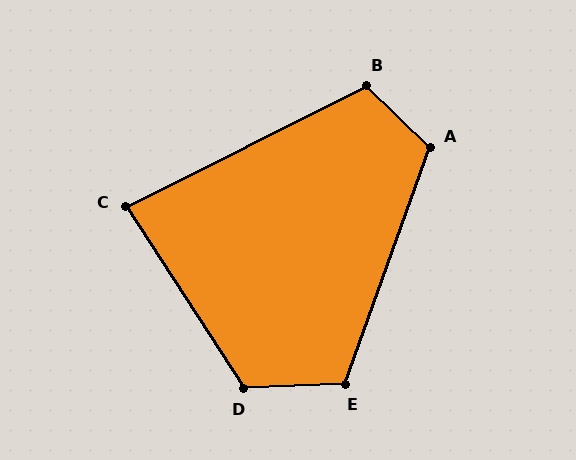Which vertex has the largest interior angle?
D, at approximately 121 degrees.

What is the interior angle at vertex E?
Approximately 112 degrees (obtuse).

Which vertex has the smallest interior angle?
C, at approximately 84 degrees.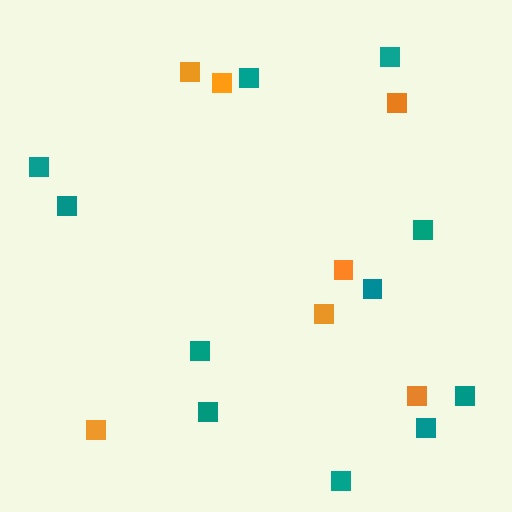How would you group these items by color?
There are 2 groups: one group of orange squares (7) and one group of teal squares (11).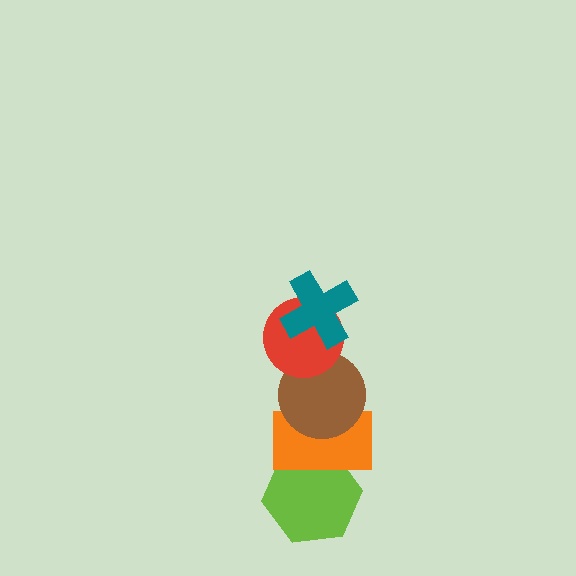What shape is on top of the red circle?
The teal cross is on top of the red circle.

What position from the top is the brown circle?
The brown circle is 3rd from the top.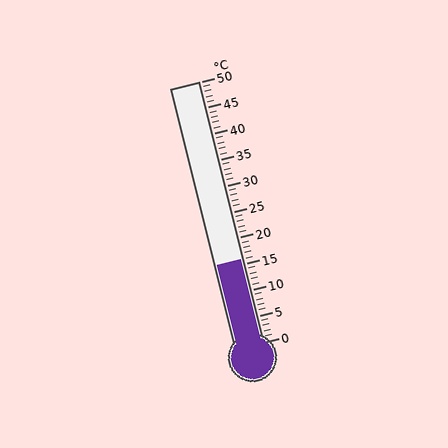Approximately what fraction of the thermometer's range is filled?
The thermometer is filled to approximately 30% of its range.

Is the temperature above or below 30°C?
The temperature is below 30°C.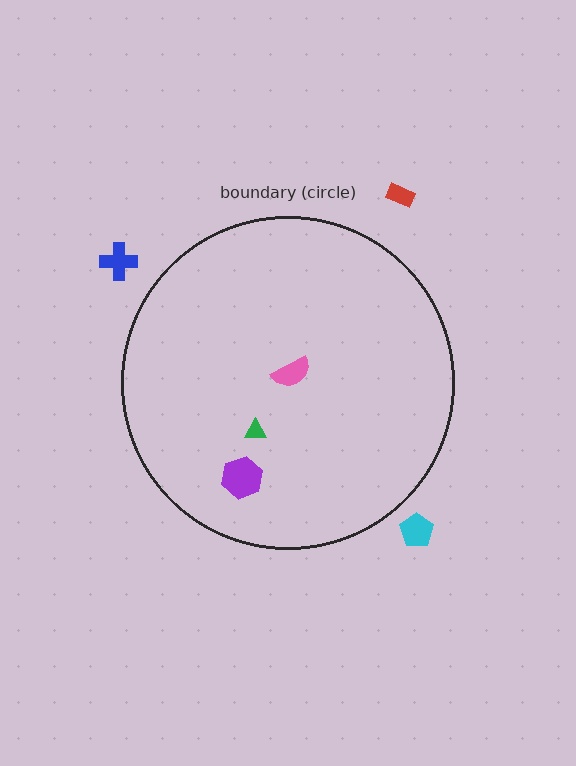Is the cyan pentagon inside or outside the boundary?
Outside.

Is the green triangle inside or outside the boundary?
Inside.